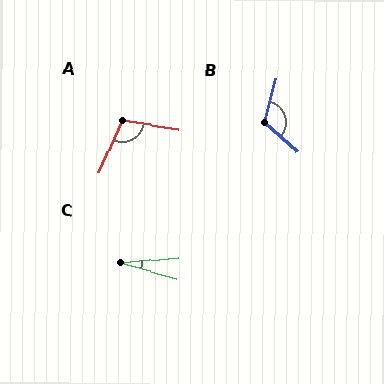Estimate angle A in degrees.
Approximately 105 degrees.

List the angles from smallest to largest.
C (20°), A (105°), B (117°).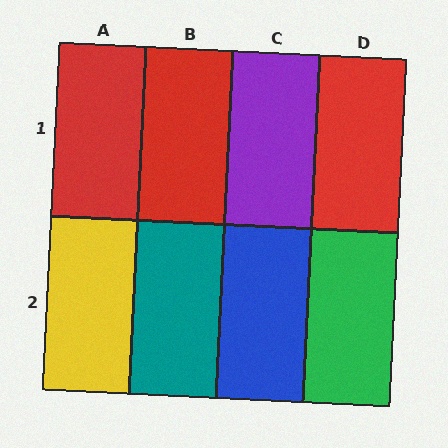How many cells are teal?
1 cell is teal.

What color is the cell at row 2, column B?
Teal.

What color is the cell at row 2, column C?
Blue.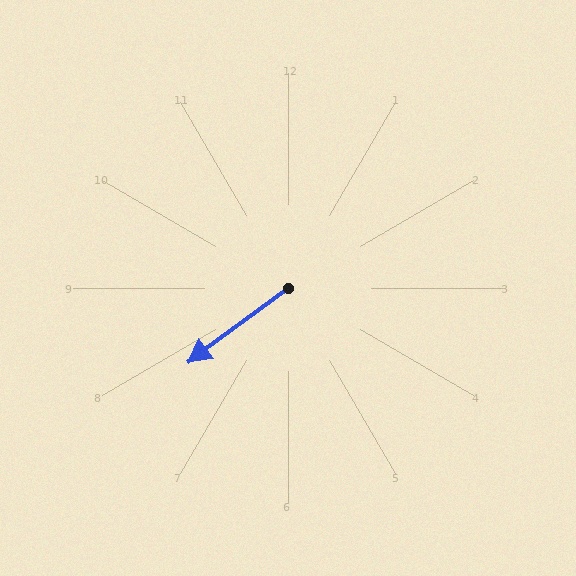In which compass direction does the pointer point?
Southwest.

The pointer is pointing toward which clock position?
Roughly 8 o'clock.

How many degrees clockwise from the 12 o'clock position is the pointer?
Approximately 234 degrees.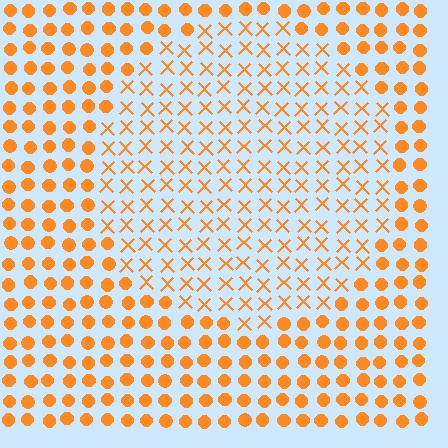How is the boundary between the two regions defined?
The boundary is defined by a change in element shape: X marks inside vs. circles outside. All elements share the same color and spacing.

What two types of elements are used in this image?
The image uses X marks inside the circle region and circles outside it.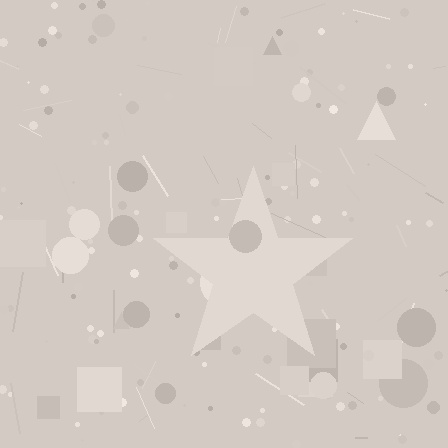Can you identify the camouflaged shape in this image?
The camouflaged shape is a star.